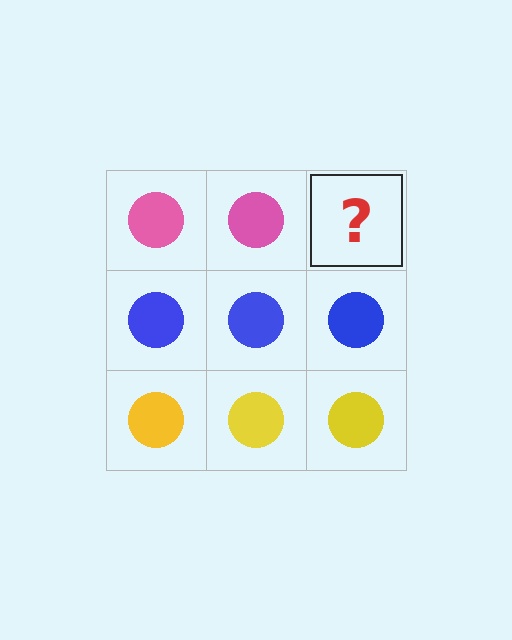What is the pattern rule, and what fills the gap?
The rule is that each row has a consistent color. The gap should be filled with a pink circle.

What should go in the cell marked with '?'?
The missing cell should contain a pink circle.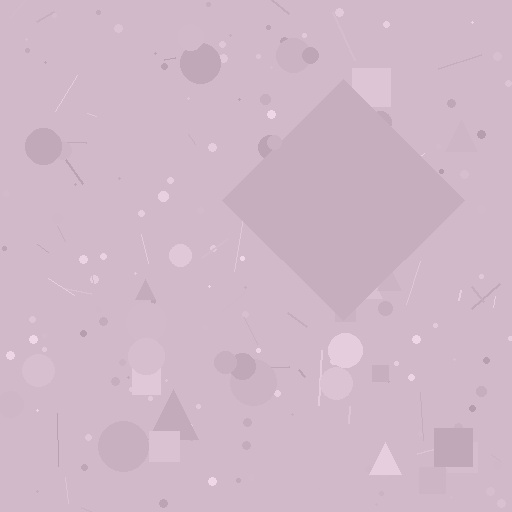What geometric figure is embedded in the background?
A diamond is embedded in the background.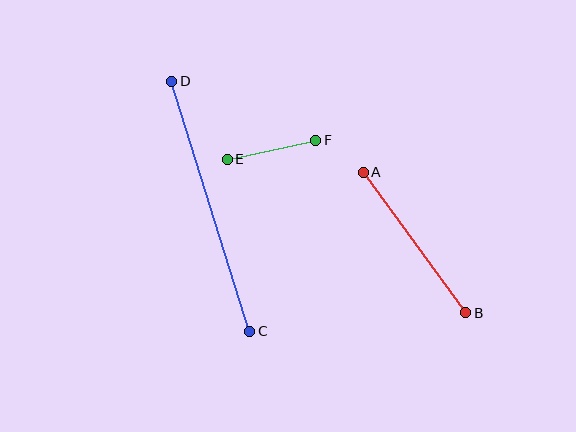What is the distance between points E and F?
The distance is approximately 90 pixels.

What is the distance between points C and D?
The distance is approximately 262 pixels.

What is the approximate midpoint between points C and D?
The midpoint is at approximately (211, 206) pixels.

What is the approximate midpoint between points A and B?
The midpoint is at approximately (415, 242) pixels.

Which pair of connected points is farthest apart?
Points C and D are farthest apart.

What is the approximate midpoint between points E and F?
The midpoint is at approximately (271, 150) pixels.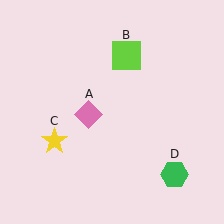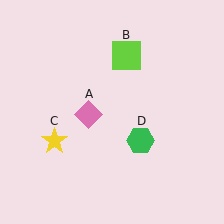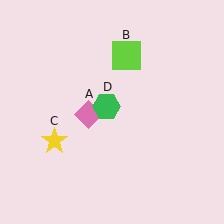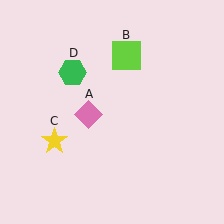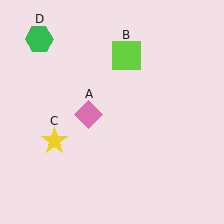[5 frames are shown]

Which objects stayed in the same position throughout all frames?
Pink diamond (object A) and lime square (object B) and yellow star (object C) remained stationary.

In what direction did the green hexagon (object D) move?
The green hexagon (object D) moved up and to the left.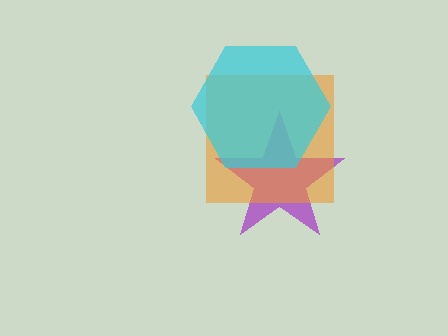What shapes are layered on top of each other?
The layered shapes are: a purple star, an orange square, a cyan hexagon.